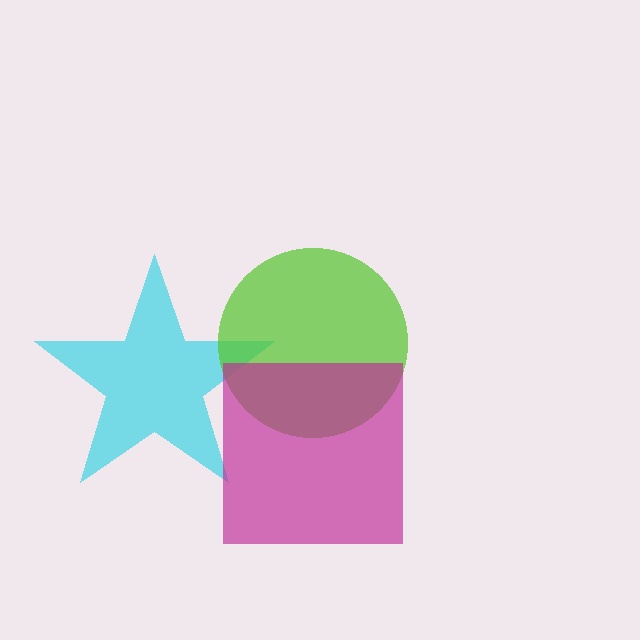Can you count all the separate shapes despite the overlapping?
Yes, there are 3 separate shapes.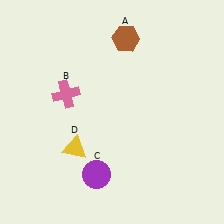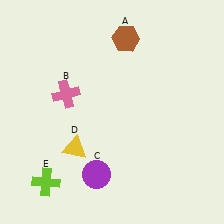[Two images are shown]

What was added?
A lime cross (E) was added in Image 2.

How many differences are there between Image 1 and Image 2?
There is 1 difference between the two images.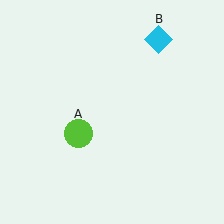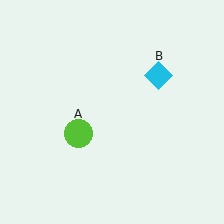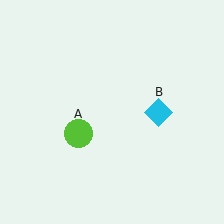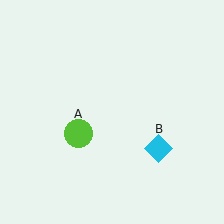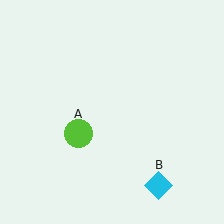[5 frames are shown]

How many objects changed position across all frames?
1 object changed position: cyan diamond (object B).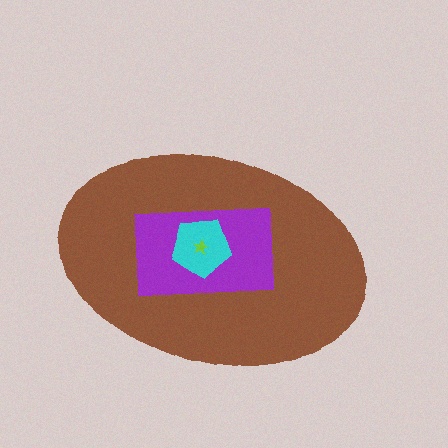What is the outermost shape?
The brown ellipse.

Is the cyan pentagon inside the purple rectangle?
Yes.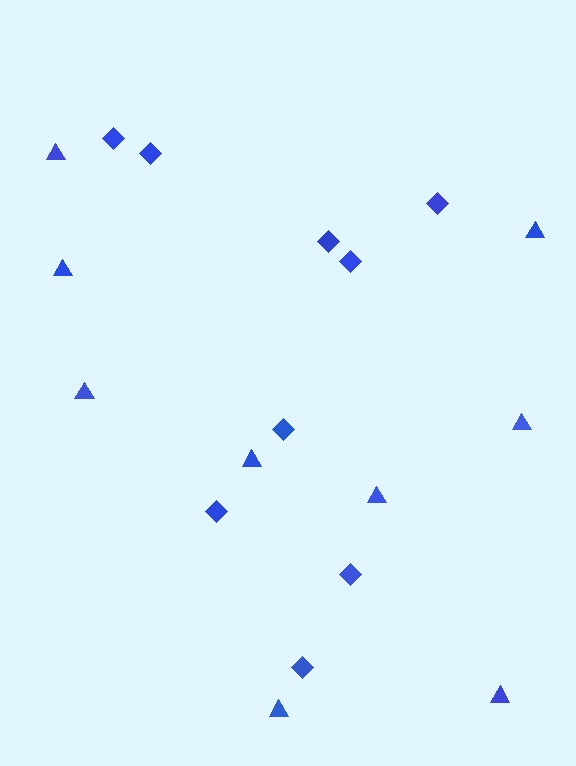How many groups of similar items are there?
There are 2 groups: one group of diamonds (9) and one group of triangles (9).